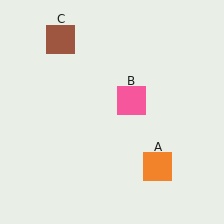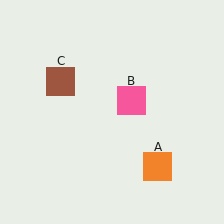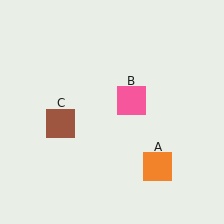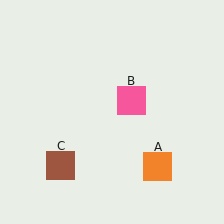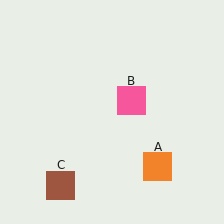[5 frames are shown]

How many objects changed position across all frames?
1 object changed position: brown square (object C).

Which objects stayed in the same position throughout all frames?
Orange square (object A) and pink square (object B) remained stationary.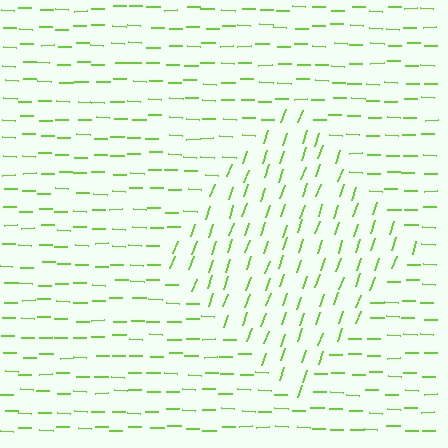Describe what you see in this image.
The image is filled with small lime line segments. A diamond region in the image has lines oriented differently from the surrounding lines, creating a visible texture boundary.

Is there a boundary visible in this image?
Yes, there is a texture boundary formed by a change in line orientation.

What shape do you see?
I see a diamond.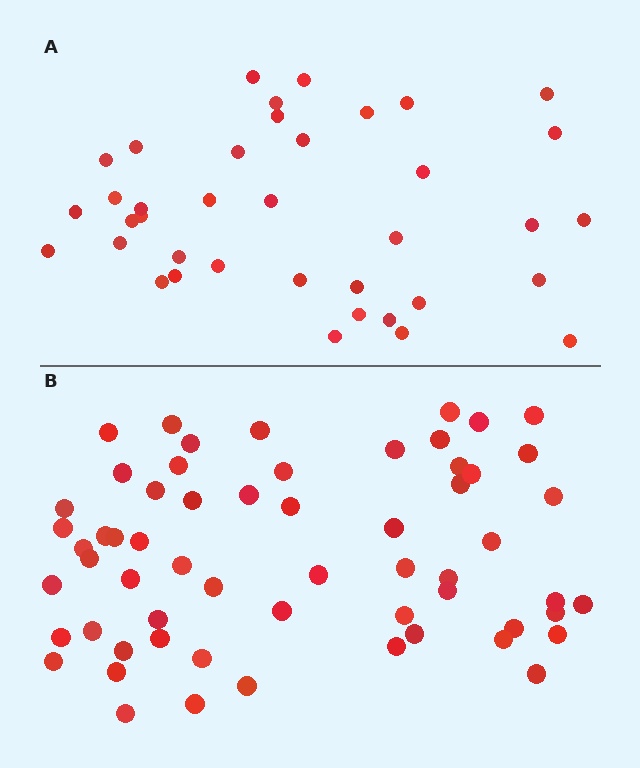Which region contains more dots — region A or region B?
Region B (the bottom region) has more dots.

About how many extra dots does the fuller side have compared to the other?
Region B has approximately 20 more dots than region A.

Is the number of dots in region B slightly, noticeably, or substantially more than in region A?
Region B has substantially more. The ratio is roughly 1.6 to 1.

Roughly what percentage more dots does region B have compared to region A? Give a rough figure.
About 60% more.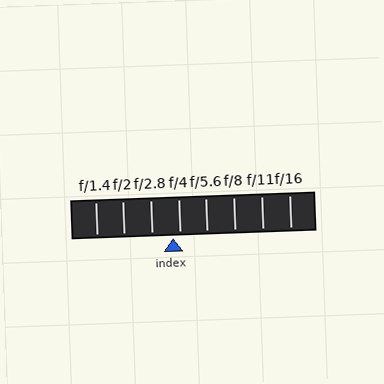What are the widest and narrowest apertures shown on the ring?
The widest aperture shown is f/1.4 and the narrowest is f/16.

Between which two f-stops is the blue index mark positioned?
The index mark is between f/2.8 and f/4.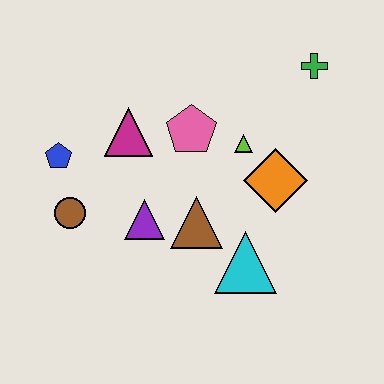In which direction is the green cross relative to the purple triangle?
The green cross is to the right of the purple triangle.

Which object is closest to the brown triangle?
The purple triangle is closest to the brown triangle.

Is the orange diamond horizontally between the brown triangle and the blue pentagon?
No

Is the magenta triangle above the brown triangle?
Yes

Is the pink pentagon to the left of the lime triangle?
Yes